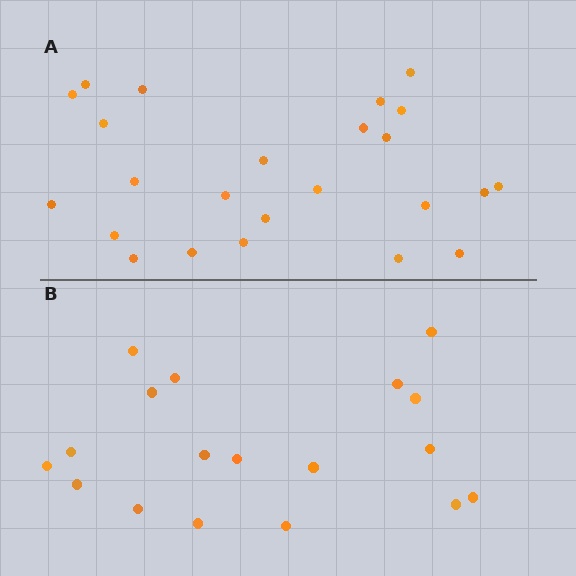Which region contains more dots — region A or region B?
Region A (the top region) has more dots.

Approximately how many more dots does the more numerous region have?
Region A has about 6 more dots than region B.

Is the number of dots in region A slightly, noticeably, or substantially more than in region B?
Region A has noticeably more, but not dramatically so. The ratio is roughly 1.3 to 1.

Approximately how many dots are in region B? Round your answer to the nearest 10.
About 20 dots. (The exact count is 18, which rounds to 20.)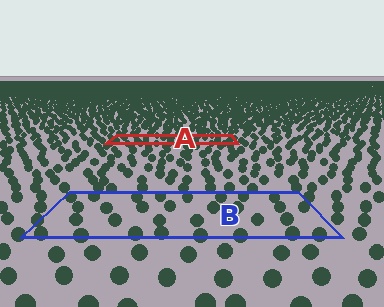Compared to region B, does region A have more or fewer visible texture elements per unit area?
Region A has more texture elements per unit area — they are packed more densely because it is farther away.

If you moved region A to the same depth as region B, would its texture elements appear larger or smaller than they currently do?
They would appear larger. At a closer depth, the same texture elements are projected at a bigger on-screen size.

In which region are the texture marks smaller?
The texture marks are smaller in region A, because it is farther away.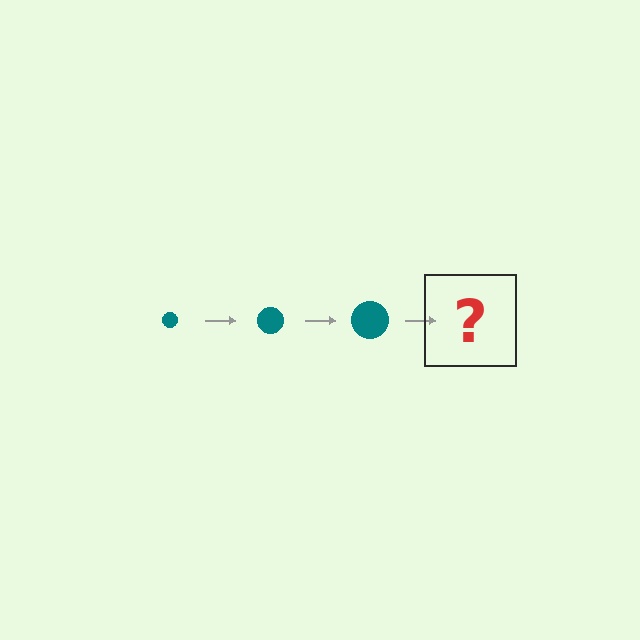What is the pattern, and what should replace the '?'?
The pattern is that the circle gets progressively larger each step. The '?' should be a teal circle, larger than the previous one.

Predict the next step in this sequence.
The next step is a teal circle, larger than the previous one.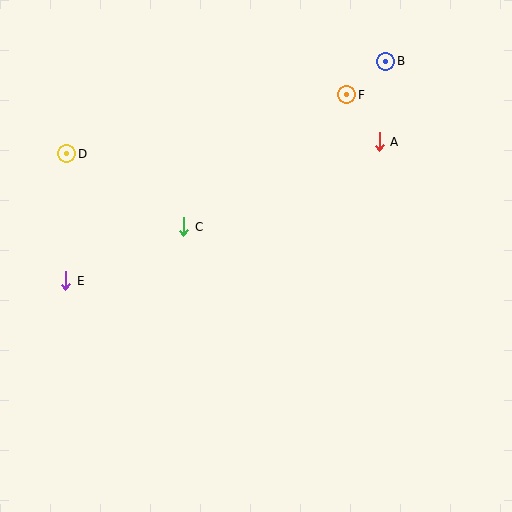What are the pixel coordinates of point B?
Point B is at (386, 61).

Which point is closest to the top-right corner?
Point B is closest to the top-right corner.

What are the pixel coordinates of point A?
Point A is at (379, 142).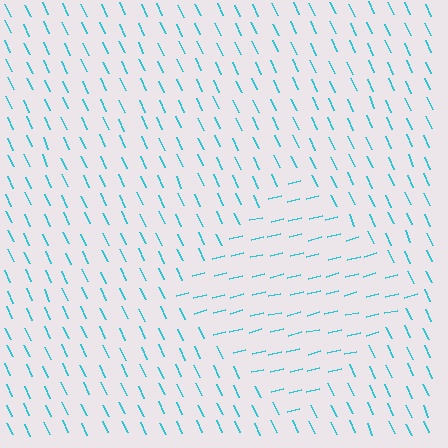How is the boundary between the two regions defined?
The boundary is defined purely by a change in line orientation (approximately 79 degrees difference). All lines are the same color and thickness.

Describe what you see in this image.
The image is filled with small cyan line segments. A diamond region in the image has lines oriented differently from the surrounding lines, creating a visible texture boundary.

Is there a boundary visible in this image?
Yes, there is a texture boundary formed by a change in line orientation.